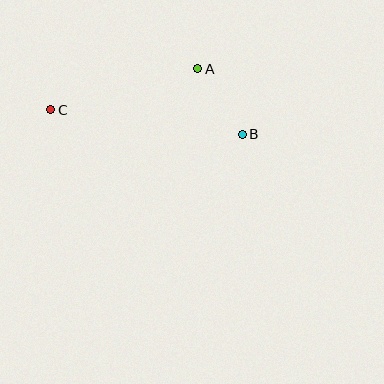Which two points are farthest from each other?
Points B and C are farthest from each other.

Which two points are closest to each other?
Points A and B are closest to each other.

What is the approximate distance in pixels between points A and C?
The distance between A and C is approximately 153 pixels.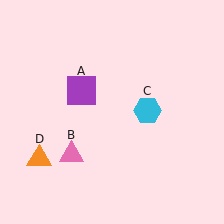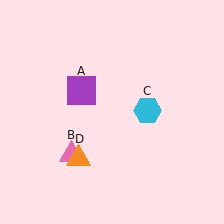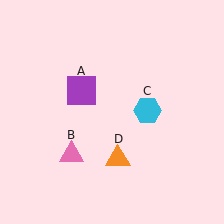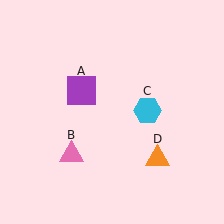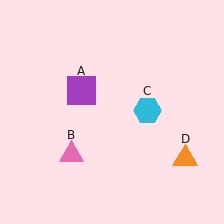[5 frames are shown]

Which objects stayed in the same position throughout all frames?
Purple square (object A) and pink triangle (object B) and cyan hexagon (object C) remained stationary.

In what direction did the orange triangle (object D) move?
The orange triangle (object D) moved right.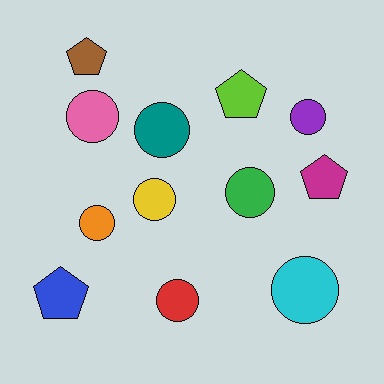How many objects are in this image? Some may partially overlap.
There are 12 objects.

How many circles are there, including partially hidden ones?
There are 8 circles.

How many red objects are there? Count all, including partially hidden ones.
There is 1 red object.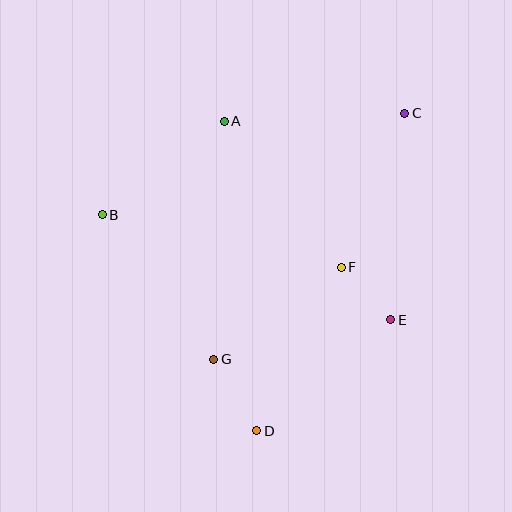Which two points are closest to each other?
Points E and F are closest to each other.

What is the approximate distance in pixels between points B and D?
The distance between B and D is approximately 266 pixels.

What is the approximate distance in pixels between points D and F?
The distance between D and F is approximately 184 pixels.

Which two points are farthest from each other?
Points C and D are farthest from each other.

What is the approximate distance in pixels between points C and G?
The distance between C and G is approximately 311 pixels.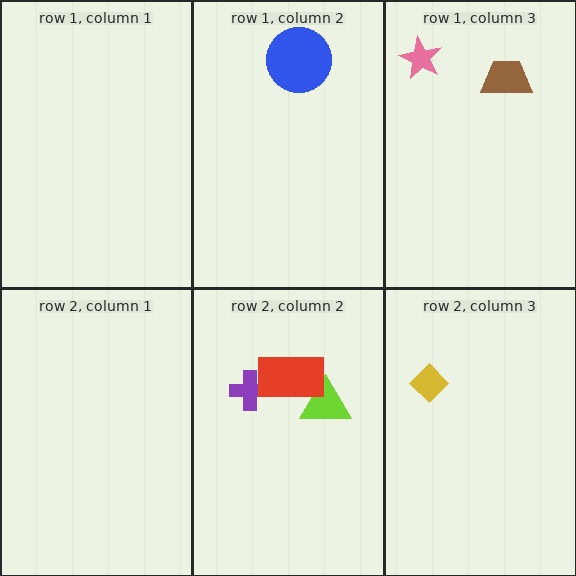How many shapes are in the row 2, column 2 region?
3.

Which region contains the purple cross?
The row 2, column 2 region.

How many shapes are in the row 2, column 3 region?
1.